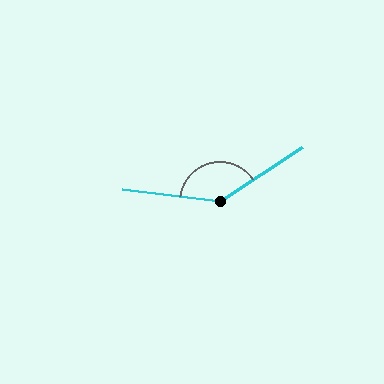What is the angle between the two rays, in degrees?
Approximately 139 degrees.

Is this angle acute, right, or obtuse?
It is obtuse.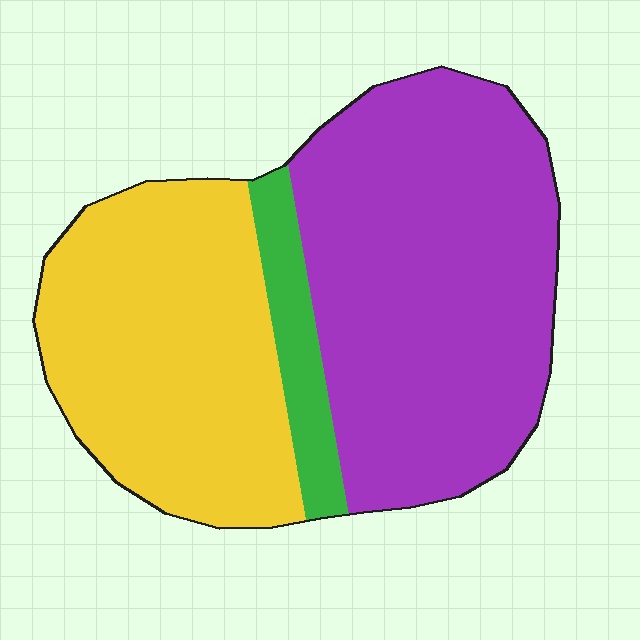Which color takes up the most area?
Purple, at roughly 50%.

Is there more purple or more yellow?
Purple.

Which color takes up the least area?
Green, at roughly 10%.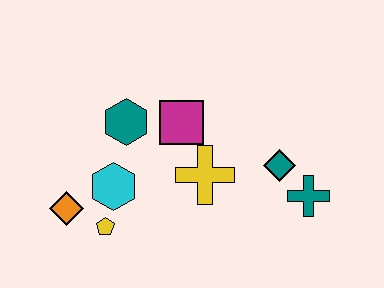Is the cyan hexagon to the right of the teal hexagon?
No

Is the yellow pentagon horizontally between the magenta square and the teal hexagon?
No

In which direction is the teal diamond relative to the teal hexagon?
The teal diamond is to the right of the teal hexagon.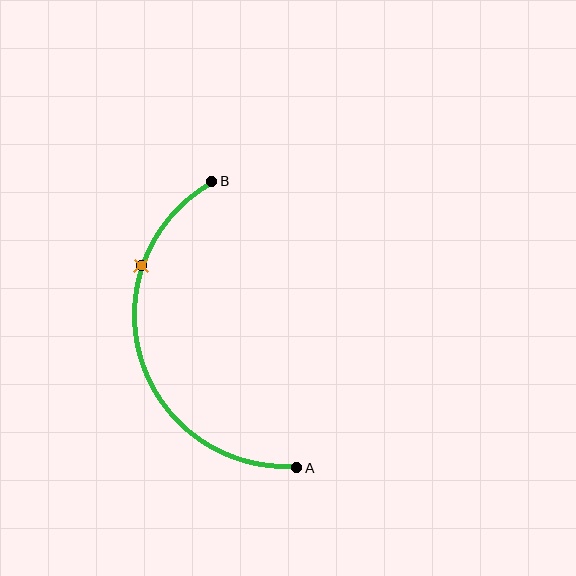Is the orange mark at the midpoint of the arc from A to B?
No. The orange mark lies on the arc but is closer to endpoint B. The arc midpoint would be at the point on the curve equidistant along the arc from both A and B.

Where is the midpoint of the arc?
The arc midpoint is the point on the curve farthest from the straight line joining A and B. It sits to the left of that line.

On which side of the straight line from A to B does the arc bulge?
The arc bulges to the left of the straight line connecting A and B.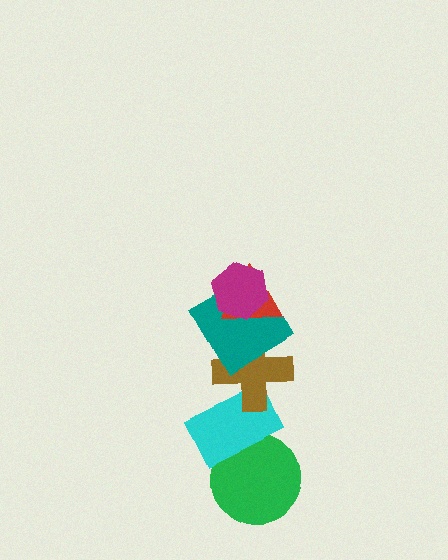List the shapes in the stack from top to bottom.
From top to bottom: the magenta hexagon, the red triangle, the teal diamond, the brown cross, the cyan rectangle, the green circle.